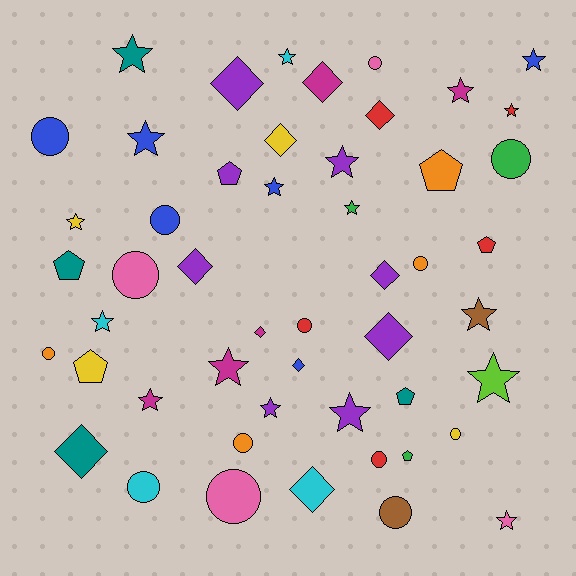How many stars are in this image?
There are 18 stars.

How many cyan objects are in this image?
There are 4 cyan objects.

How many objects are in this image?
There are 50 objects.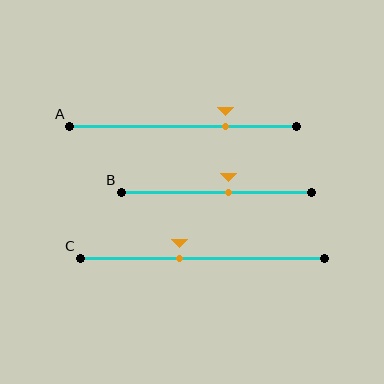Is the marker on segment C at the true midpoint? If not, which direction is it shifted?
No, the marker on segment C is shifted to the left by about 9% of the segment length.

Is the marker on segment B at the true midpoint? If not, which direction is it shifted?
No, the marker on segment B is shifted to the right by about 6% of the segment length.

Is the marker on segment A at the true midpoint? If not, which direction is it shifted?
No, the marker on segment A is shifted to the right by about 19% of the segment length.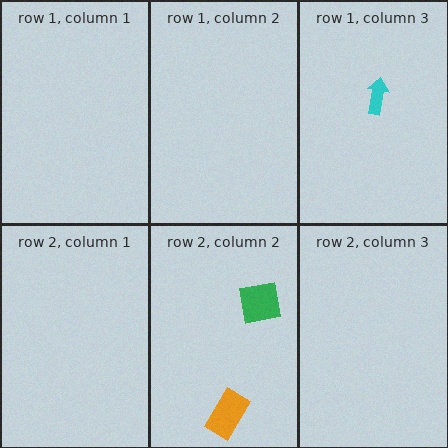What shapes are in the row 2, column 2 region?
The orange rectangle, the green square.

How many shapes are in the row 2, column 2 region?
2.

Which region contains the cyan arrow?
The row 1, column 3 region.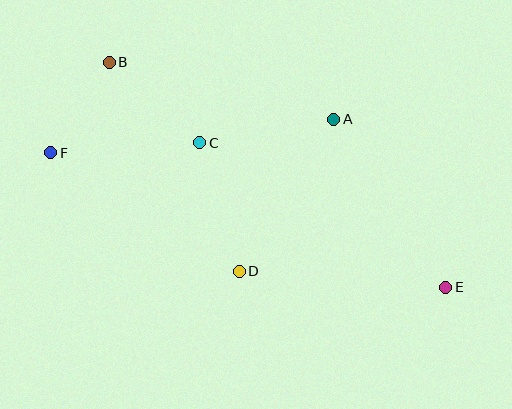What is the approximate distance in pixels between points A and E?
The distance between A and E is approximately 202 pixels.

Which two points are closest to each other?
Points B and F are closest to each other.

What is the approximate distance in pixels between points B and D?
The distance between B and D is approximately 246 pixels.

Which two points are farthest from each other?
Points E and F are farthest from each other.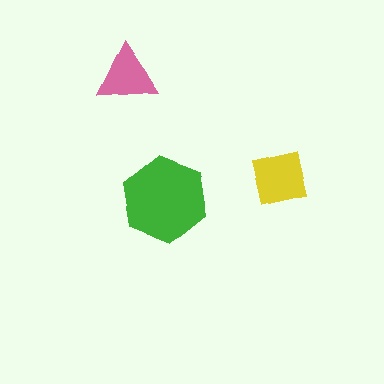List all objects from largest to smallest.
The green hexagon, the yellow square, the pink triangle.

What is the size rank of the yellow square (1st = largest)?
2nd.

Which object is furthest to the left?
The pink triangle is leftmost.